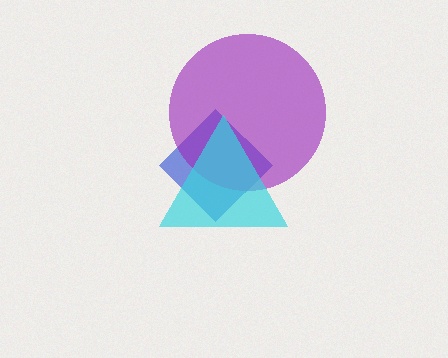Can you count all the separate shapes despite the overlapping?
Yes, there are 3 separate shapes.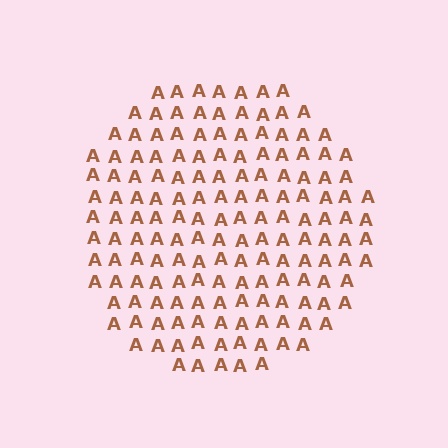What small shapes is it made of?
It is made of small letter A's.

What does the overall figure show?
The overall figure shows a circle.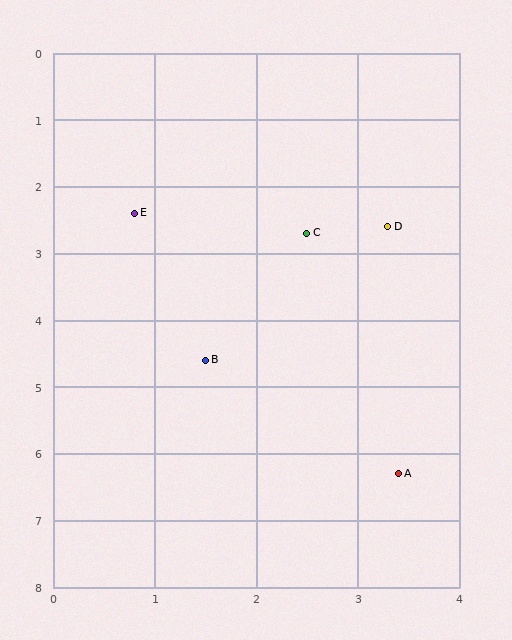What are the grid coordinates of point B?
Point B is at approximately (1.5, 4.6).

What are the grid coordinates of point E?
Point E is at approximately (0.8, 2.4).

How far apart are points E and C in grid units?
Points E and C are about 1.7 grid units apart.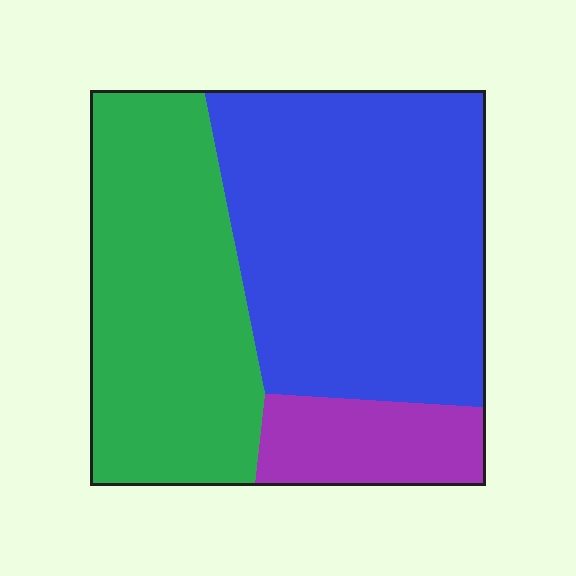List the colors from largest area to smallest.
From largest to smallest: blue, green, purple.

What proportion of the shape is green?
Green takes up about three eighths (3/8) of the shape.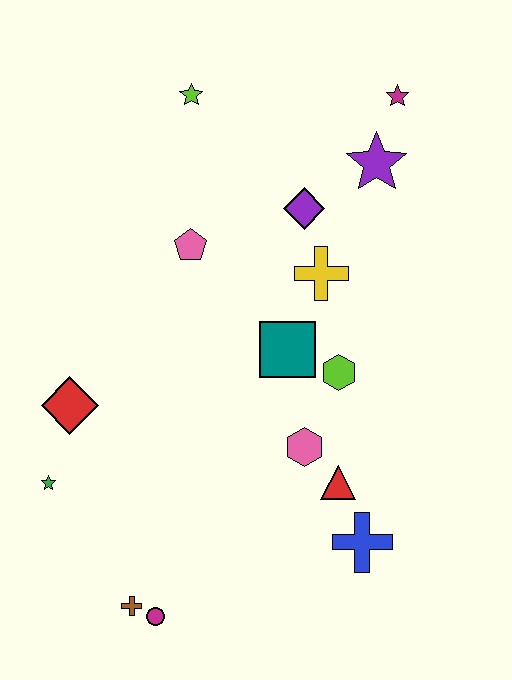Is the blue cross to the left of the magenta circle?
No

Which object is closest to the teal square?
The lime hexagon is closest to the teal square.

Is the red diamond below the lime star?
Yes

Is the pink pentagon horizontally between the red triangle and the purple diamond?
No